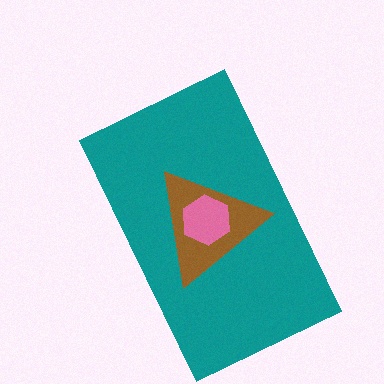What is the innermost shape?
The pink hexagon.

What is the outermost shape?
The teal rectangle.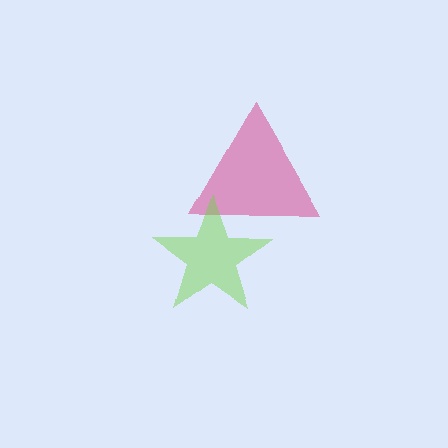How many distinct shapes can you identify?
There are 2 distinct shapes: a magenta triangle, a lime star.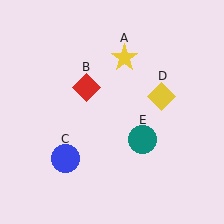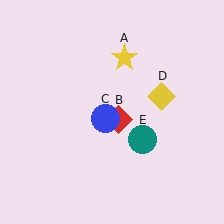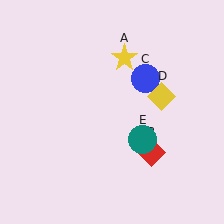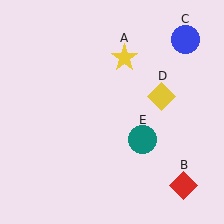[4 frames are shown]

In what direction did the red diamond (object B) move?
The red diamond (object B) moved down and to the right.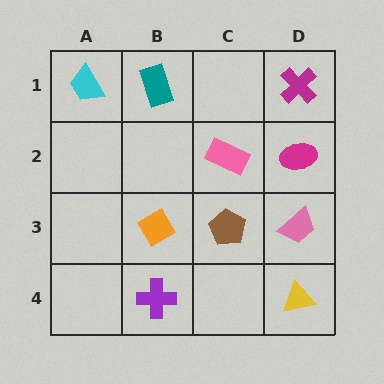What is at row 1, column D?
A magenta cross.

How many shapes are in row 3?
3 shapes.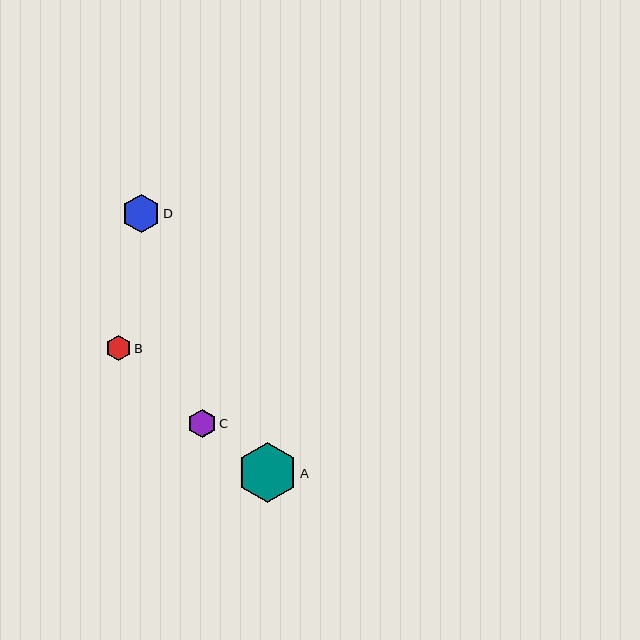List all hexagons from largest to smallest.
From largest to smallest: A, D, C, B.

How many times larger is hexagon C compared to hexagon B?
Hexagon C is approximately 1.1 times the size of hexagon B.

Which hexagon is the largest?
Hexagon A is the largest with a size of approximately 60 pixels.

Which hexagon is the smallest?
Hexagon B is the smallest with a size of approximately 25 pixels.